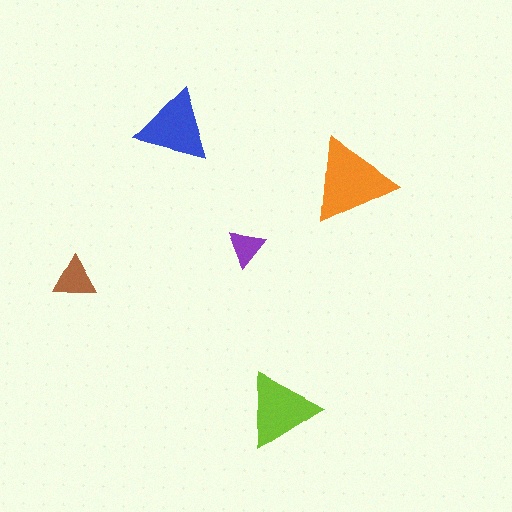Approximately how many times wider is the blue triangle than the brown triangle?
About 1.5 times wider.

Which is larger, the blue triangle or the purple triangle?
The blue one.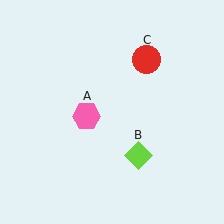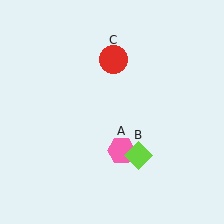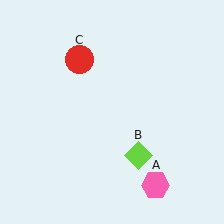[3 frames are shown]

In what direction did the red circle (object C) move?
The red circle (object C) moved left.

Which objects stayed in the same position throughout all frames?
Lime diamond (object B) remained stationary.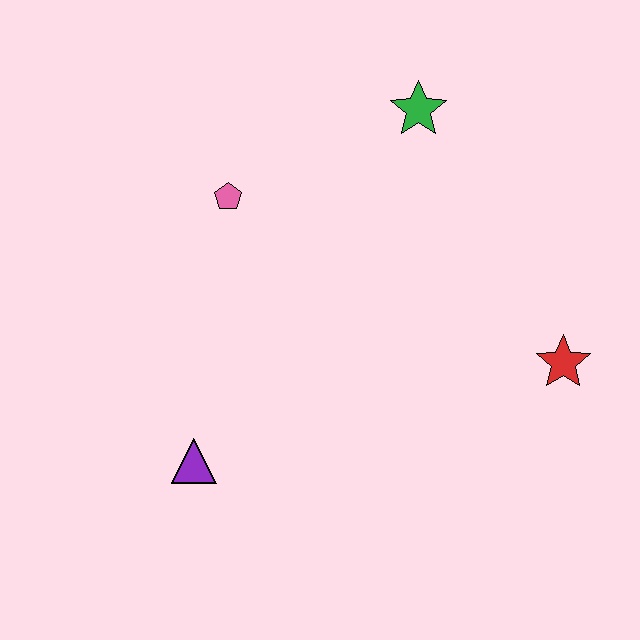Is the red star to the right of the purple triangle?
Yes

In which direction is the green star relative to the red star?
The green star is above the red star.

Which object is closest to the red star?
The green star is closest to the red star.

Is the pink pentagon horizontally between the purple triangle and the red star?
Yes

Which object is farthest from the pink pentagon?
The red star is farthest from the pink pentagon.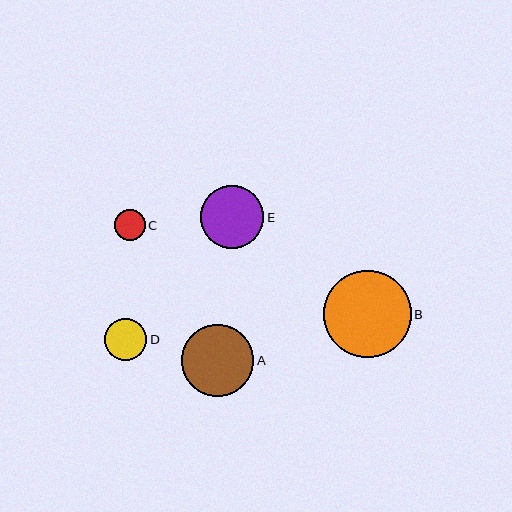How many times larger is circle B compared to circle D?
Circle B is approximately 2.1 times the size of circle D.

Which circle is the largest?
Circle B is the largest with a size of approximately 88 pixels.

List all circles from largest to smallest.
From largest to smallest: B, A, E, D, C.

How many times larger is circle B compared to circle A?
Circle B is approximately 1.2 times the size of circle A.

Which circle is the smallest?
Circle C is the smallest with a size of approximately 30 pixels.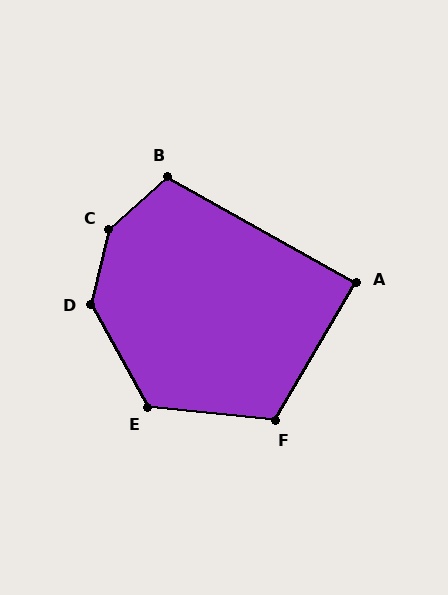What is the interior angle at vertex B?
Approximately 109 degrees (obtuse).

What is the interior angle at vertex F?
Approximately 114 degrees (obtuse).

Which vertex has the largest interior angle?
C, at approximately 146 degrees.